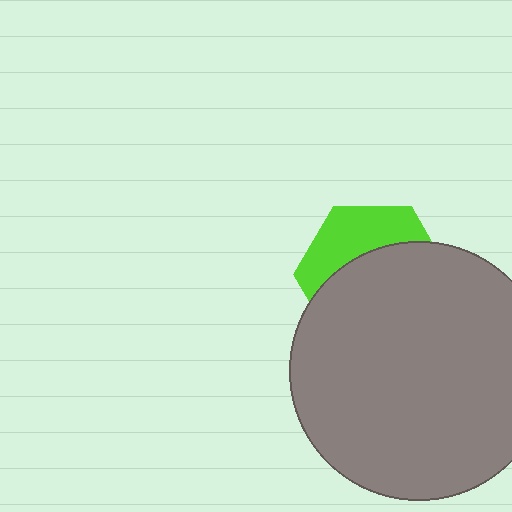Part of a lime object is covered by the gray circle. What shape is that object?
It is a hexagon.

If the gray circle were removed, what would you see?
You would see the complete lime hexagon.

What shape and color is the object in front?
The object in front is a gray circle.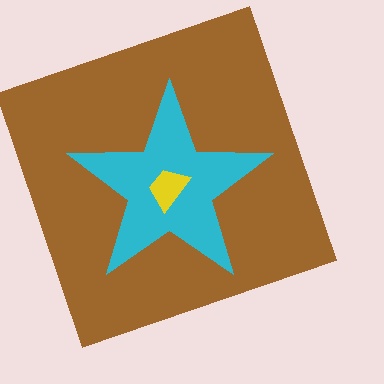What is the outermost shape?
The brown square.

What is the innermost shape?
The yellow trapezoid.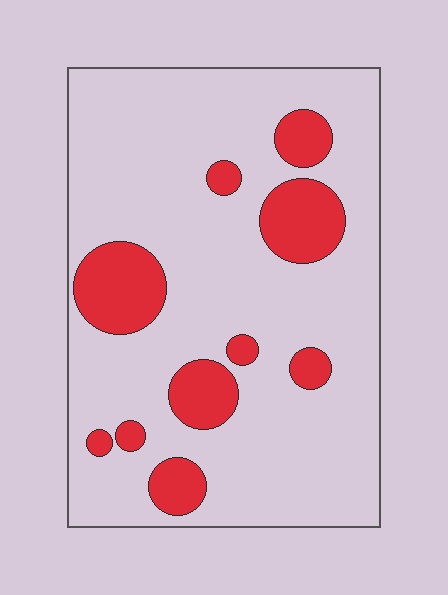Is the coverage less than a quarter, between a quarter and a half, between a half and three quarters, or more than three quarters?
Less than a quarter.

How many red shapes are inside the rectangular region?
10.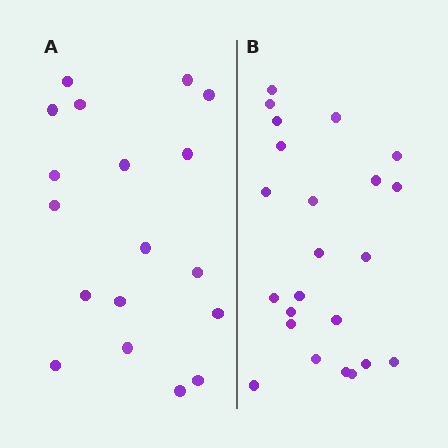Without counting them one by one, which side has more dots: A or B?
Region B (the right region) has more dots.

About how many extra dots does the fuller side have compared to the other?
Region B has about 5 more dots than region A.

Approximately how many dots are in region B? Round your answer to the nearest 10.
About 20 dots. (The exact count is 23, which rounds to 20.)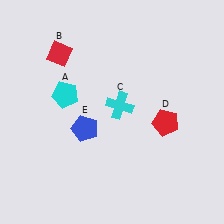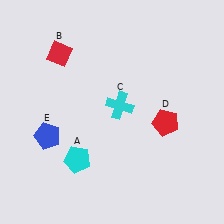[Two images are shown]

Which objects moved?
The objects that moved are: the cyan pentagon (A), the blue pentagon (E).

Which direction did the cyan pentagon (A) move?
The cyan pentagon (A) moved down.